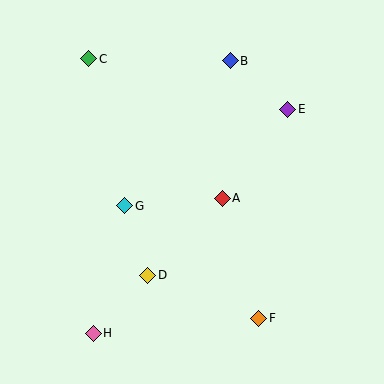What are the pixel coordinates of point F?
Point F is at (259, 318).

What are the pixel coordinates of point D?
Point D is at (148, 275).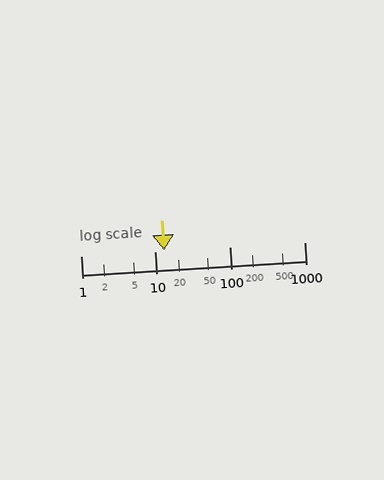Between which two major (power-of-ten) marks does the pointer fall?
The pointer is between 10 and 100.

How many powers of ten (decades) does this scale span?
The scale spans 3 decades, from 1 to 1000.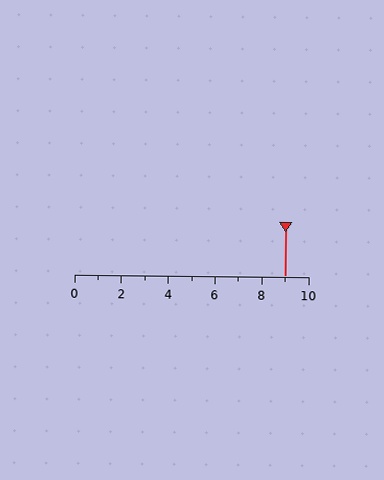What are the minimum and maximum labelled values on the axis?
The axis runs from 0 to 10.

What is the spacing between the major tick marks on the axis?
The major ticks are spaced 2 apart.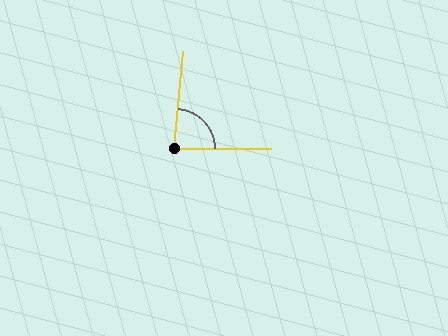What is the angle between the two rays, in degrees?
Approximately 85 degrees.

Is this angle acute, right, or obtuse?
It is approximately a right angle.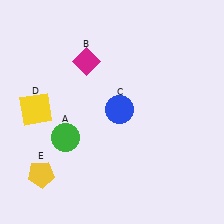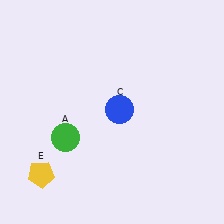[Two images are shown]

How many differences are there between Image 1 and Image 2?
There are 2 differences between the two images.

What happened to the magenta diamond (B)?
The magenta diamond (B) was removed in Image 2. It was in the top-left area of Image 1.